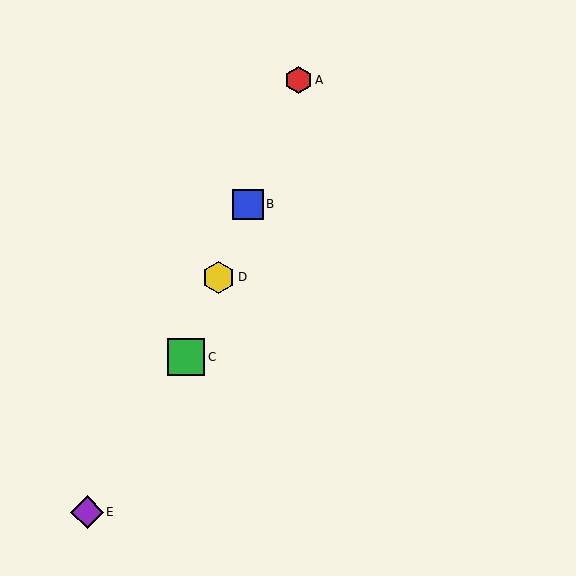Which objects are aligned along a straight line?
Objects A, B, C, D are aligned along a straight line.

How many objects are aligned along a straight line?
4 objects (A, B, C, D) are aligned along a straight line.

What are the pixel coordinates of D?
Object D is at (219, 277).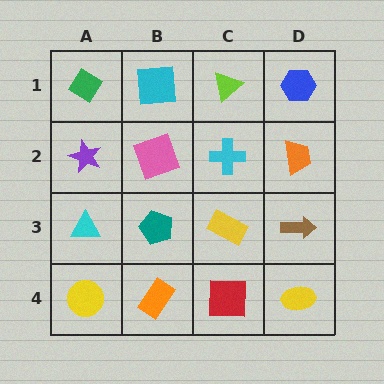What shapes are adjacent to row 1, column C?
A cyan cross (row 2, column C), a cyan square (row 1, column B), a blue hexagon (row 1, column D).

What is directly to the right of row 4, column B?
A red square.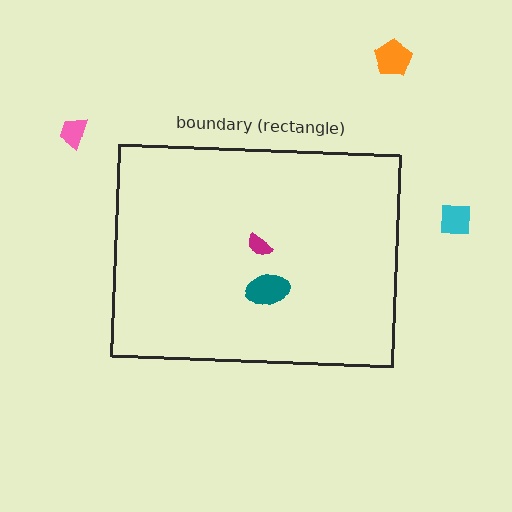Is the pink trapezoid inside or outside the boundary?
Outside.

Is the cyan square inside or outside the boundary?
Outside.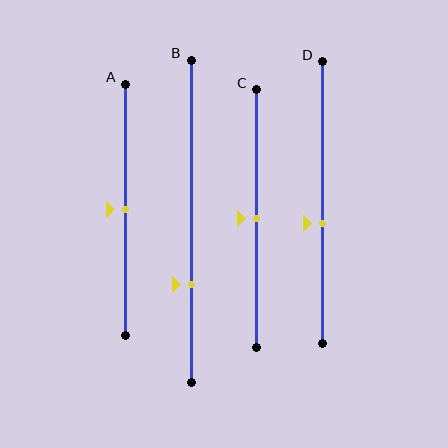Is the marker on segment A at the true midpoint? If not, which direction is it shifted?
Yes, the marker on segment A is at the true midpoint.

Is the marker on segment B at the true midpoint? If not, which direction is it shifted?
No, the marker on segment B is shifted downward by about 20% of the segment length.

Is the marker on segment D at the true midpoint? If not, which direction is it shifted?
No, the marker on segment D is shifted downward by about 7% of the segment length.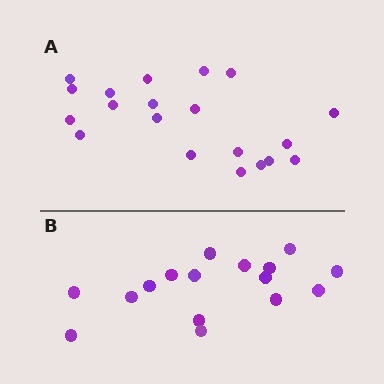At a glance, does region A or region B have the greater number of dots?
Region A (the top region) has more dots.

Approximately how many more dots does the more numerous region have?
Region A has about 4 more dots than region B.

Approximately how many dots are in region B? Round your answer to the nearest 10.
About 20 dots. (The exact count is 16, which rounds to 20.)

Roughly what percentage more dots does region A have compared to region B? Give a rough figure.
About 25% more.